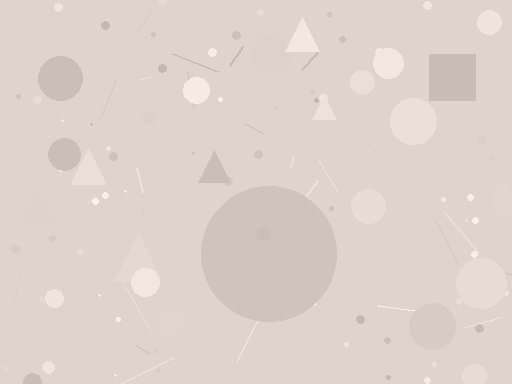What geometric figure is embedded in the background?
A circle is embedded in the background.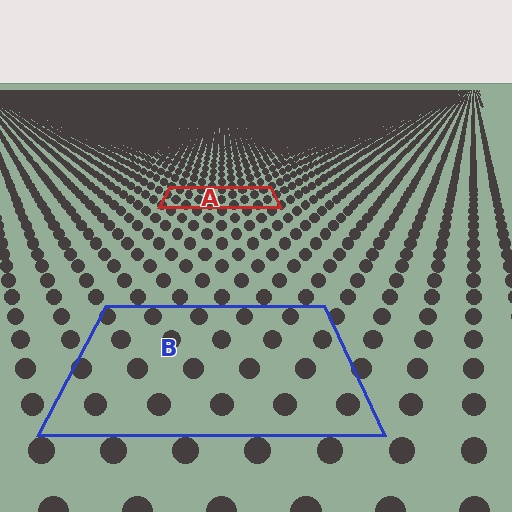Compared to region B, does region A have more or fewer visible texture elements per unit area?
Region A has more texture elements per unit area — they are packed more densely because it is farther away.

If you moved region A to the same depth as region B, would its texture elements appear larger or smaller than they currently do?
They would appear larger. At a closer depth, the same texture elements are projected at a bigger on-screen size.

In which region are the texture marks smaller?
The texture marks are smaller in region A, because it is farther away.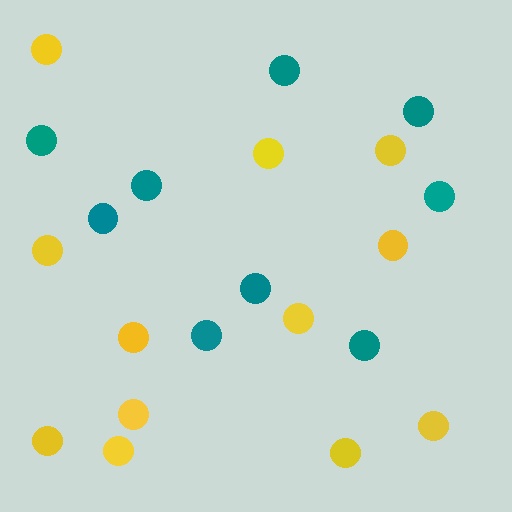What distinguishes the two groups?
There are 2 groups: one group of yellow circles (12) and one group of teal circles (9).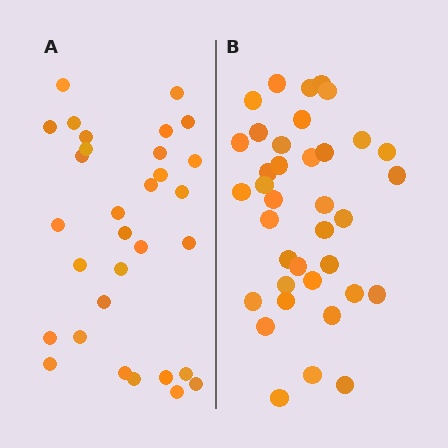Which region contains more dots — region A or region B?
Region B (the right region) has more dots.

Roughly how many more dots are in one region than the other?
Region B has about 6 more dots than region A.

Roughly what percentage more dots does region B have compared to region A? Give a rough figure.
About 20% more.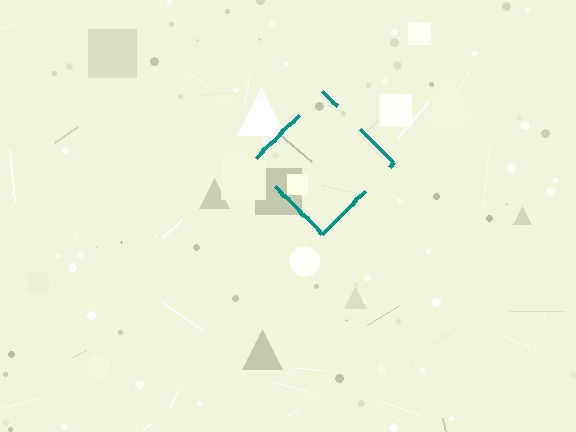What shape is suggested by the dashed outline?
The dashed outline suggests a diamond.